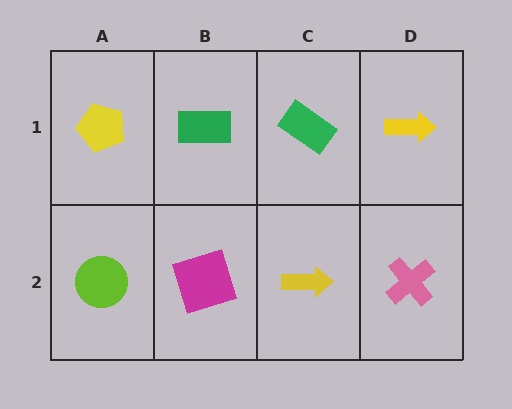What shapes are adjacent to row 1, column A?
A lime circle (row 2, column A), a green rectangle (row 1, column B).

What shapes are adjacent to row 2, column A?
A yellow pentagon (row 1, column A), a magenta square (row 2, column B).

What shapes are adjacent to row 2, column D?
A yellow arrow (row 1, column D), a yellow arrow (row 2, column C).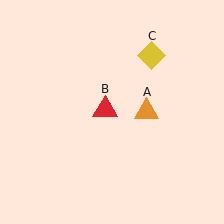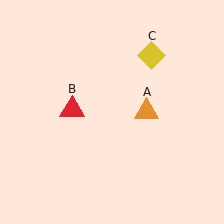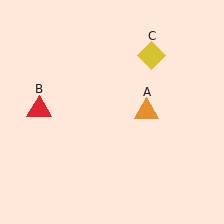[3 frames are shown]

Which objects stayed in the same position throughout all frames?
Orange triangle (object A) and yellow diamond (object C) remained stationary.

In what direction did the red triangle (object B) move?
The red triangle (object B) moved left.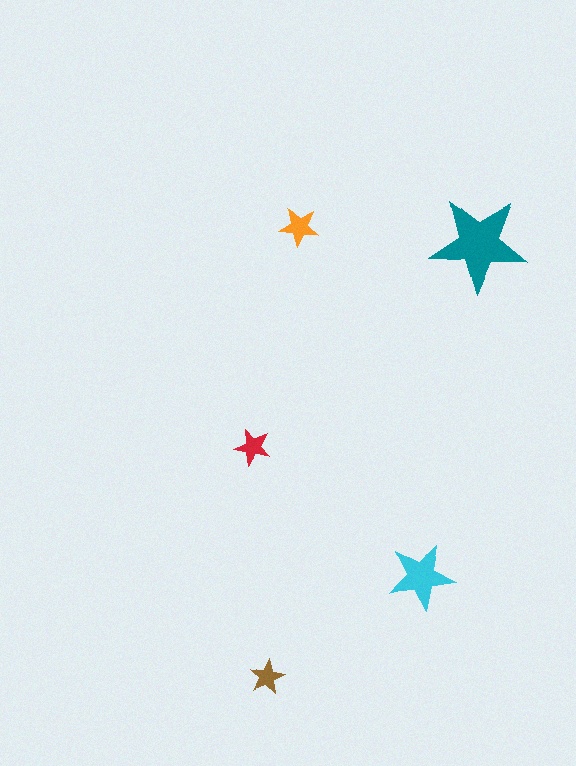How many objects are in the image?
There are 5 objects in the image.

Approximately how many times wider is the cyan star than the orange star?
About 1.5 times wider.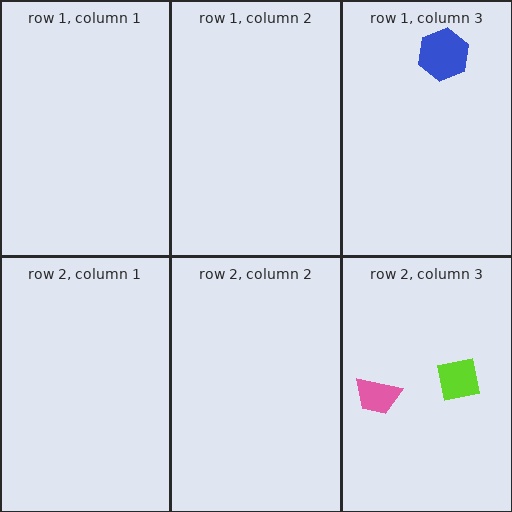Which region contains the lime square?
The row 2, column 3 region.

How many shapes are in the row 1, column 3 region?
1.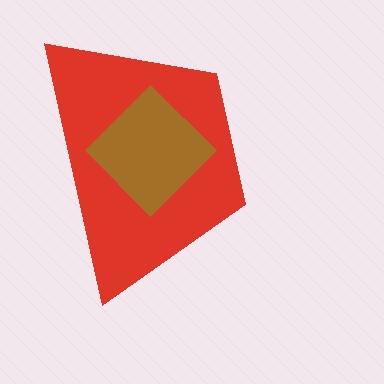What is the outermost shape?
The red trapezoid.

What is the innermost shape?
The brown diamond.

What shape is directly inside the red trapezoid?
The brown diamond.